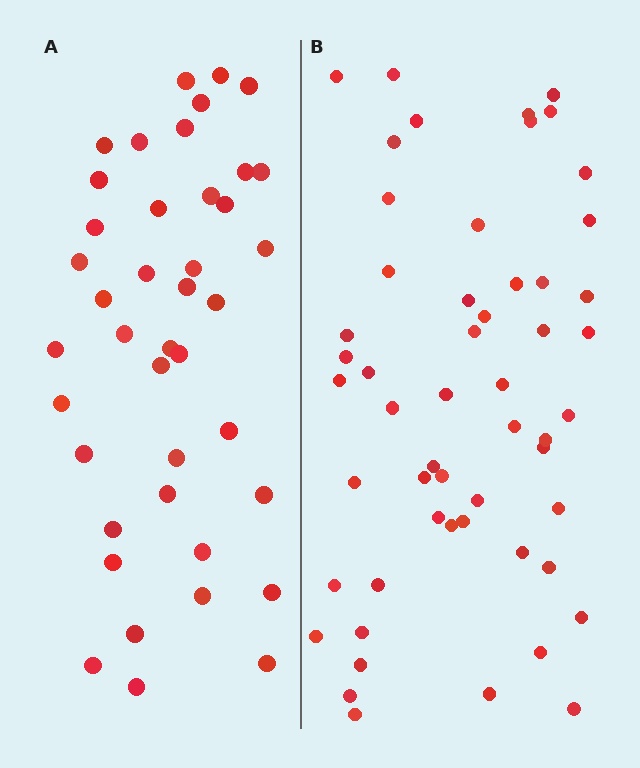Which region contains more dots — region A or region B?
Region B (the right region) has more dots.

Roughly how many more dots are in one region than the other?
Region B has approximately 15 more dots than region A.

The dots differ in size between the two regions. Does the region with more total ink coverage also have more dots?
No. Region A has more total ink coverage because its dots are larger, but region B actually contains more individual dots. Total area can be misleading — the number of items is what matters here.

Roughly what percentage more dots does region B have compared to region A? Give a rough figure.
About 30% more.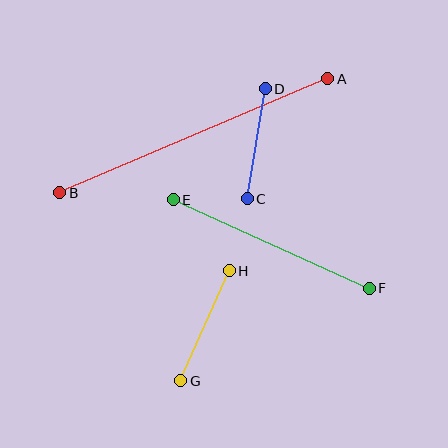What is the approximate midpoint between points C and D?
The midpoint is at approximately (256, 144) pixels.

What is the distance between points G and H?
The distance is approximately 120 pixels.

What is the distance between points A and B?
The distance is approximately 292 pixels.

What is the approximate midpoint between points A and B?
The midpoint is at approximately (194, 136) pixels.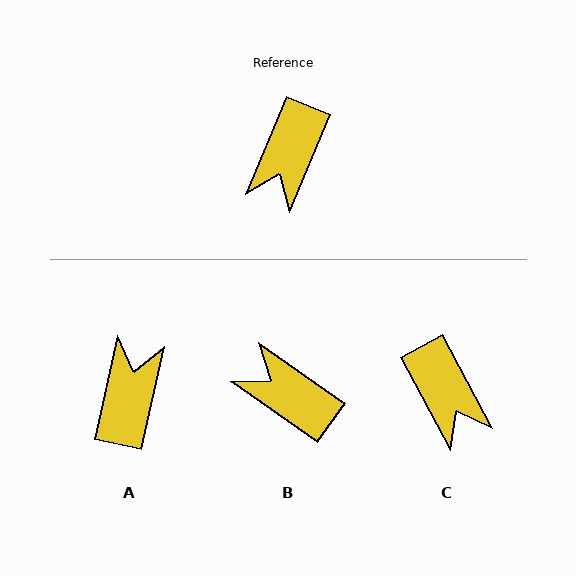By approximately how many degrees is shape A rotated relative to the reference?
Approximately 170 degrees clockwise.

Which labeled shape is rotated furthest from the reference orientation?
A, about 170 degrees away.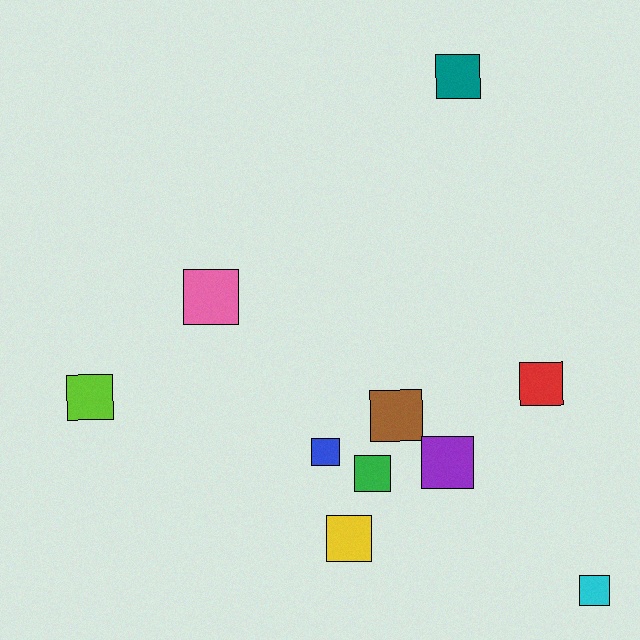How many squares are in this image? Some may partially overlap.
There are 10 squares.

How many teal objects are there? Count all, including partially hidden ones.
There is 1 teal object.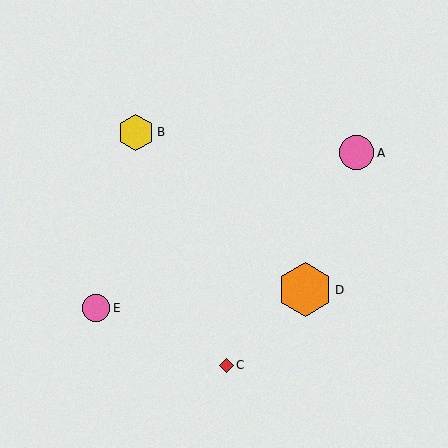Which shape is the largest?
The orange hexagon (labeled D) is the largest.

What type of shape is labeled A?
Shape A is a pink circle.